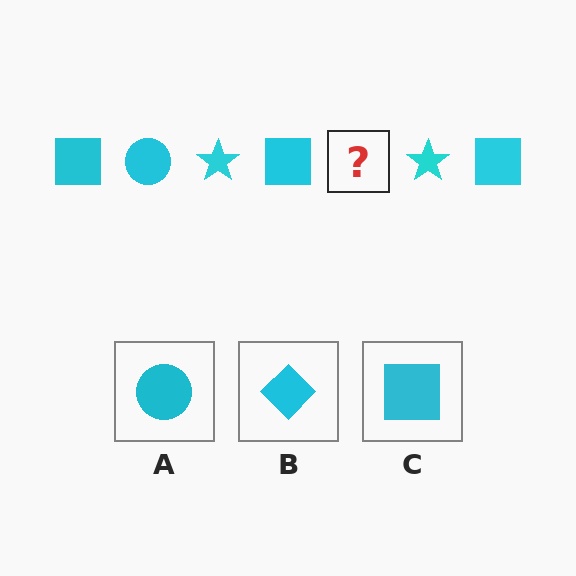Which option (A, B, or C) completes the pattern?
A.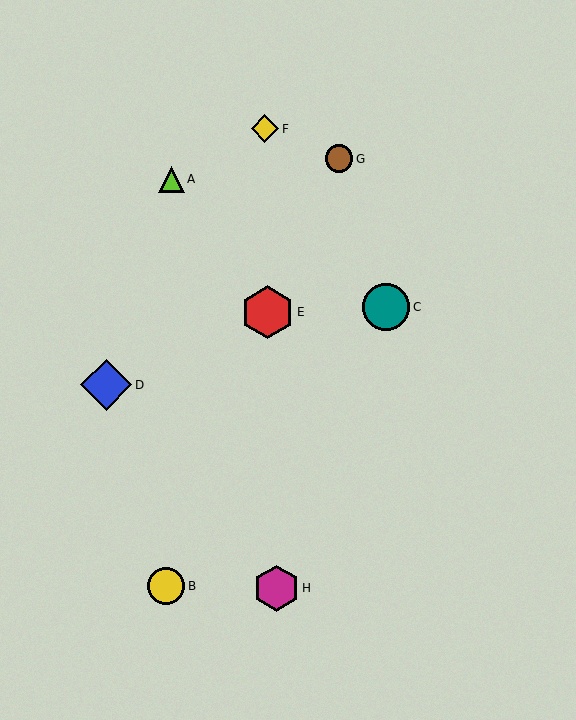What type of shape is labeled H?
Shape H is a magenta hexagon.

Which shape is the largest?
The red hexagon (labeled E) is the largest.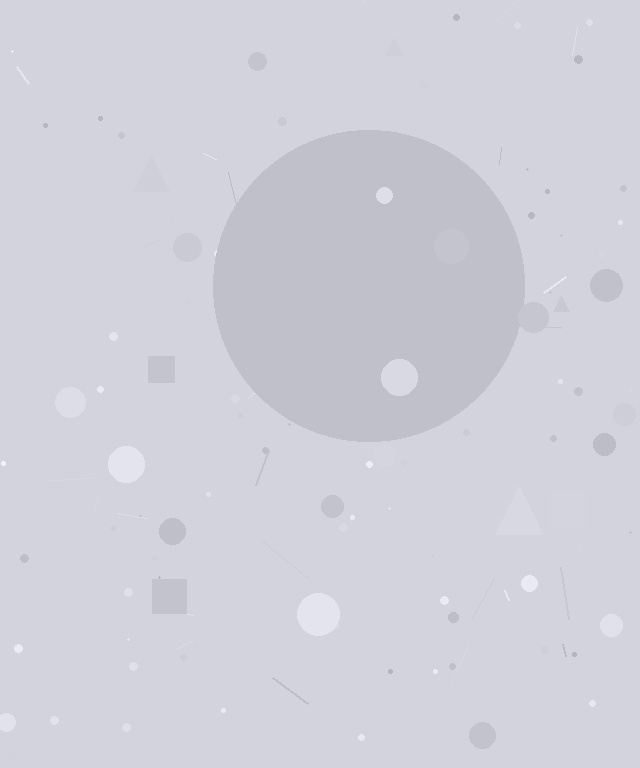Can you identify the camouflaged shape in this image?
The camouflaged shape is a circle.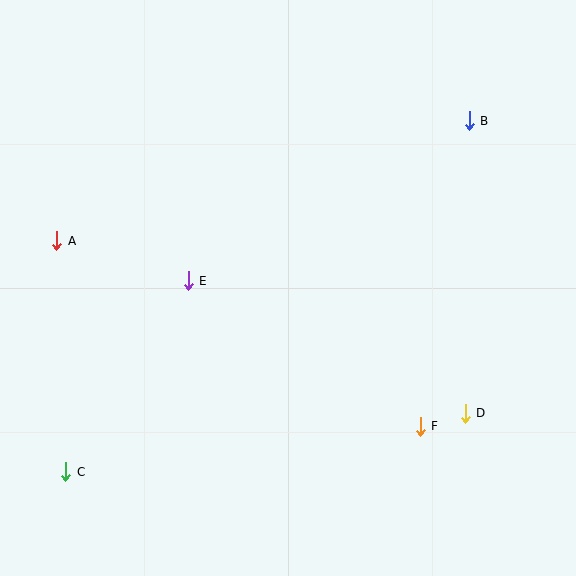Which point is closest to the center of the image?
Point E at (188, 281) is closest to the center.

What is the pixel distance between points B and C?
The distance between B and C is 535 pixels.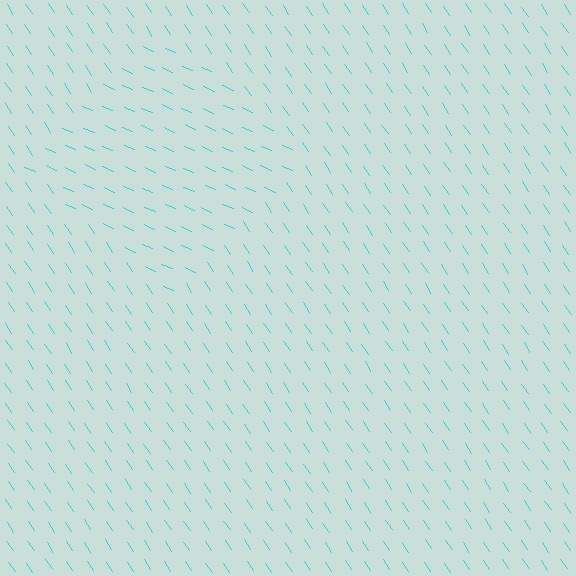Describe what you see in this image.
The image is filled with small cyan line segments. A diamond region in the image has lines oriented differently from the surrounding lines, creating a visible texture boundary.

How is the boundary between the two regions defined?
The boundary is defined purely by a change in line orientation (approximately 32 degrees difference). All lines are the same color and thickness.